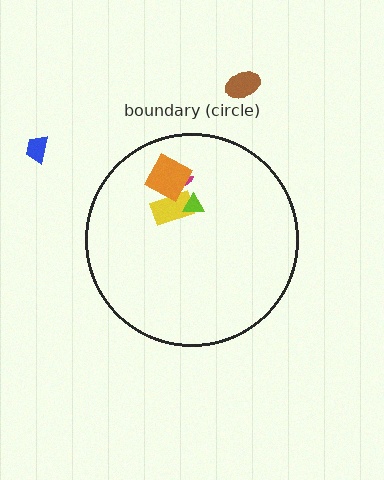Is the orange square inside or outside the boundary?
Inside.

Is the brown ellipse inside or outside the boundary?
Outside.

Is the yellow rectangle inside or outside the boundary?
Inside.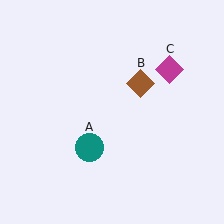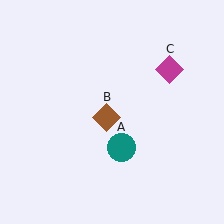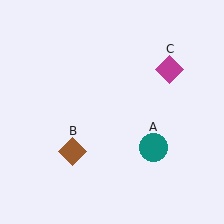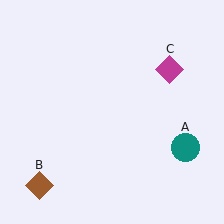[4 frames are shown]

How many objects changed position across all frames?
2 objects changed position: teal circle (object A), brown diamond (object B).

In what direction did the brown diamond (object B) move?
The brown diamond (object B) moved down and to the left.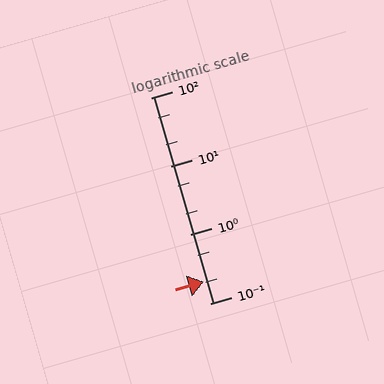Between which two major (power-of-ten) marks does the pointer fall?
The pointer is between 0.1 and 1.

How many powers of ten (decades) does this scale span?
The scale spans 3 decades, from 0.1 to 100.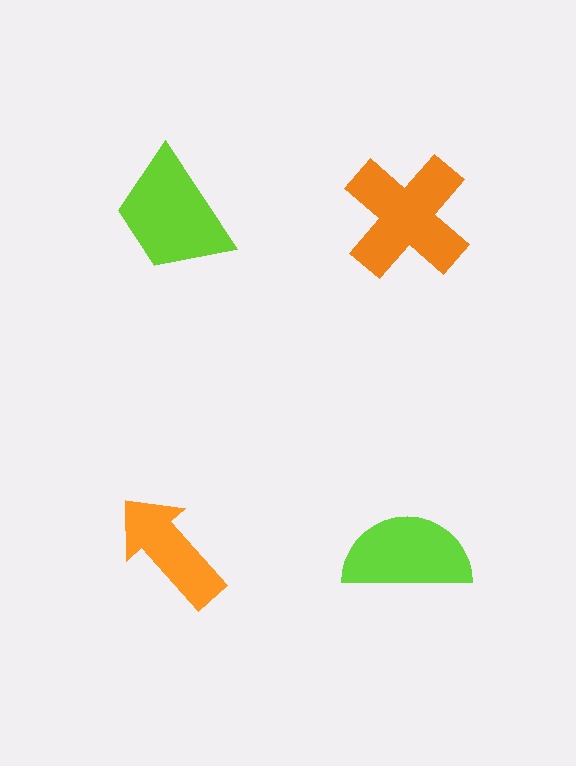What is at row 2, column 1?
An orange arrow.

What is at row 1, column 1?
A lime trapezoid.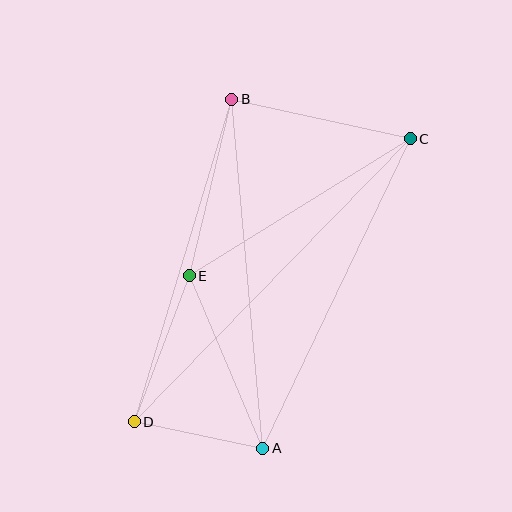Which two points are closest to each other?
Points A and D are closest to each other.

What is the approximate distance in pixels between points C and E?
The distance between C and E is approximately 260 pixels.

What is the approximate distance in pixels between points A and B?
The distance between A and B is approximately 350 pixels.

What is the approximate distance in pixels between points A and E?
The distance between A and E is approximately 187 pixels.